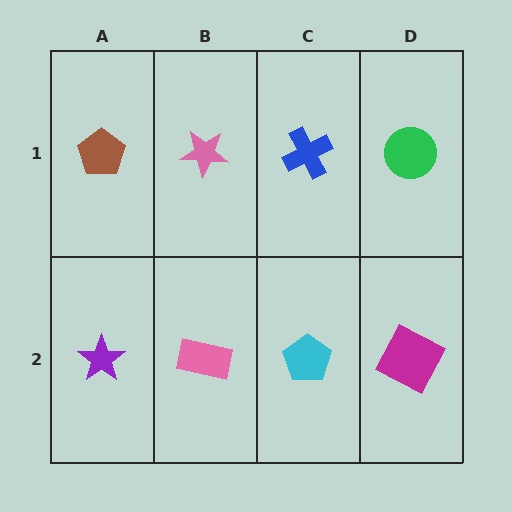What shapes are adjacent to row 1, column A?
A purple star (row 2, column A), a pink star (row 1, column B).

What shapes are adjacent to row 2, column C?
A blue cross (row 1, column C), a pink rectangle (row 2, column B), a magenta square (row 2, column D).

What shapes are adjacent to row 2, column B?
A pink star (row 1, column B), a purple star (row 2, column A), a cyan pentagon (row 2, column C).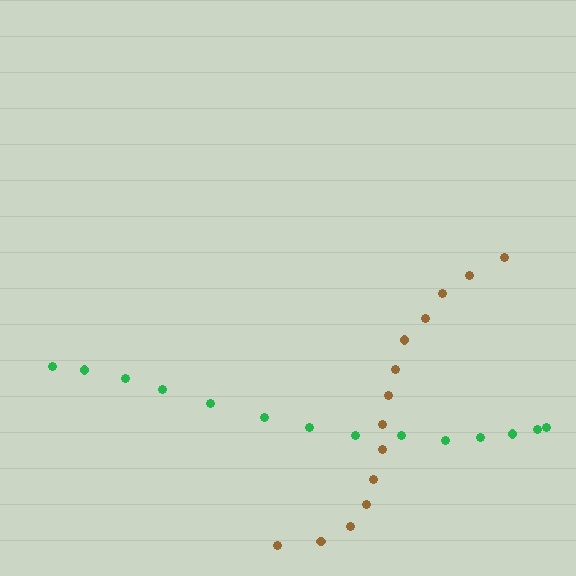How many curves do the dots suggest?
There are 2 distinct paths.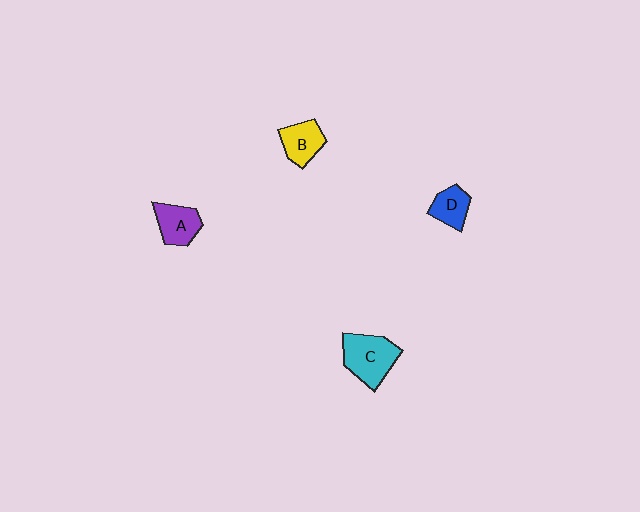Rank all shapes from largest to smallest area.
From largest to smallest: C (cyan), A (purple), B (yellow), D (blue).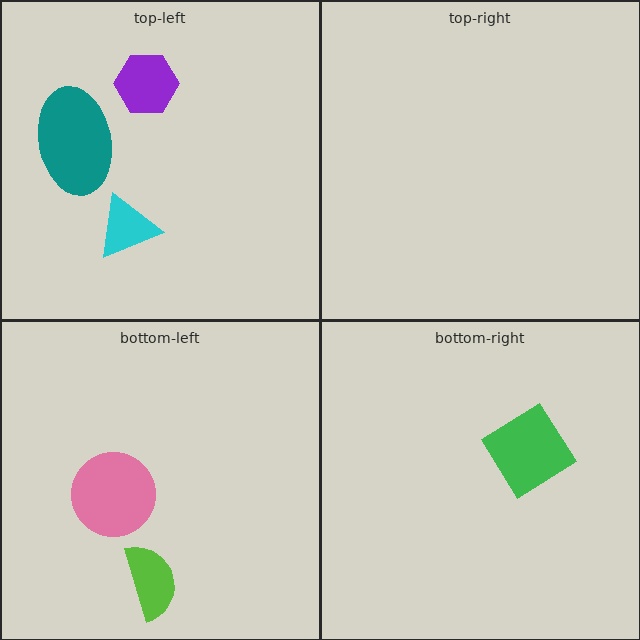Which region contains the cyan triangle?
The top-left region.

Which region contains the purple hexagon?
The top-left region.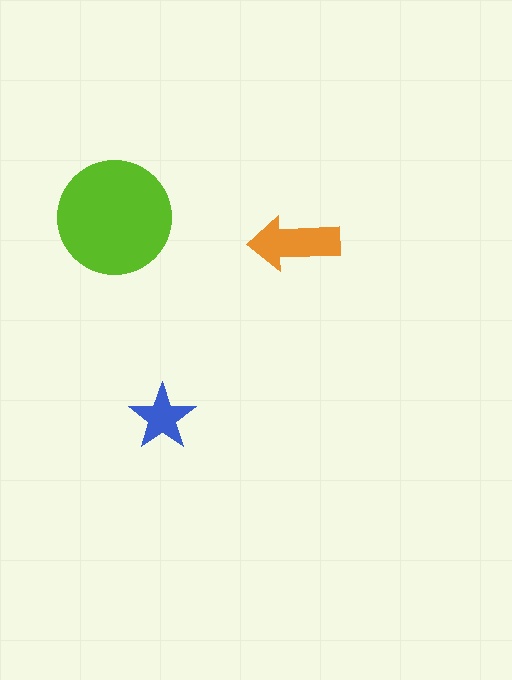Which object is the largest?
The lime circle.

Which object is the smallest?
The blue star.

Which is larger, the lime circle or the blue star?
The lime circle.